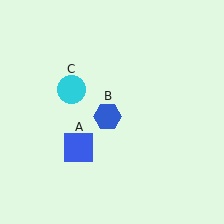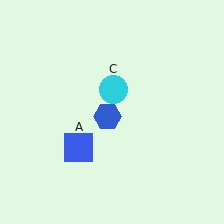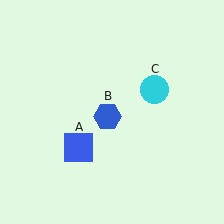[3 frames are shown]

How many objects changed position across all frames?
1 object changed position: cyan circle (object C).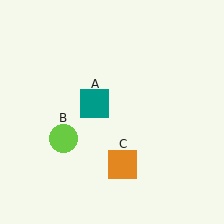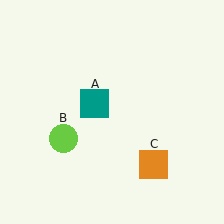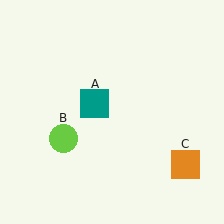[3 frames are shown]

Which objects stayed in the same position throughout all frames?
Teal square (object A) and lime circle (object B) remained stationary.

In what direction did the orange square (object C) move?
The orange square (object C) moved right.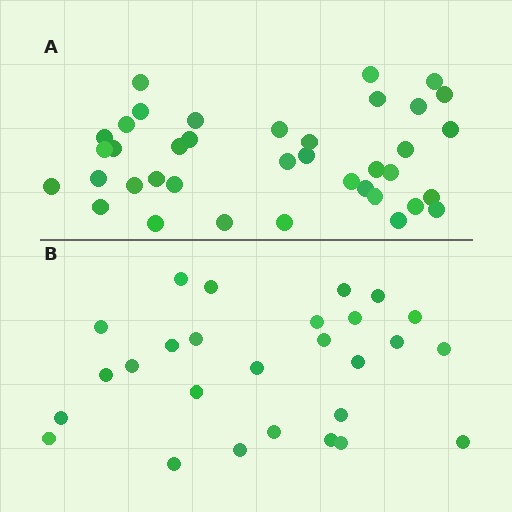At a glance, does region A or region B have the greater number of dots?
Region A (the top region) has more dots.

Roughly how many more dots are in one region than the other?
Region A has roughly 12 or so more dots than region B.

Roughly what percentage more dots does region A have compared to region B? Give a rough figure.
About 40% more.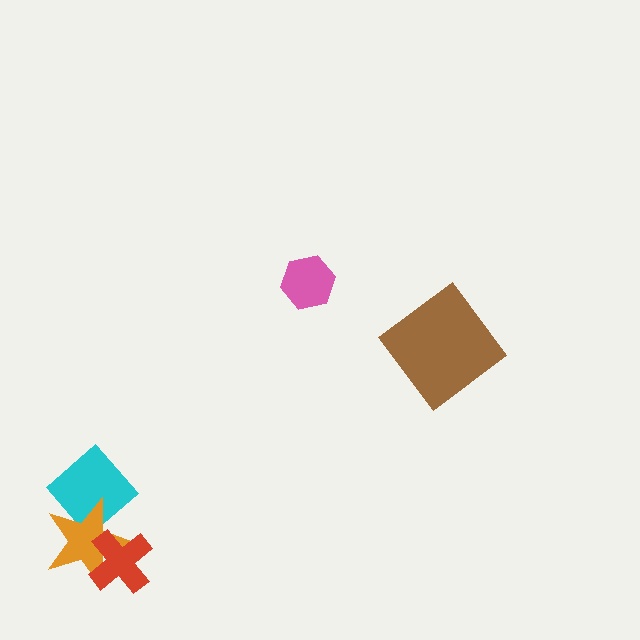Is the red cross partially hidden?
No, no other shape covers it.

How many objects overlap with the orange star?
2 objects overlap with the orange star.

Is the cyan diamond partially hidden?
Yes, it is partially covered by another shape.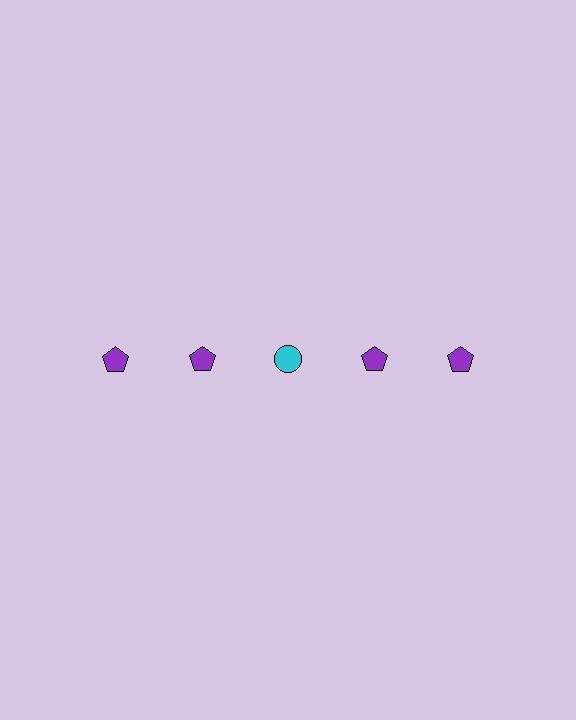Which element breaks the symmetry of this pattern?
The cyan circle in the top row, center column breaks the symmetry. All other shapes are purple pentagons.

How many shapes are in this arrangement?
There are 5 shapes arranged in a grid pattern.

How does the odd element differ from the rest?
It differs in both color (cyan instead of purple) and shape (circle instead of pentagon).